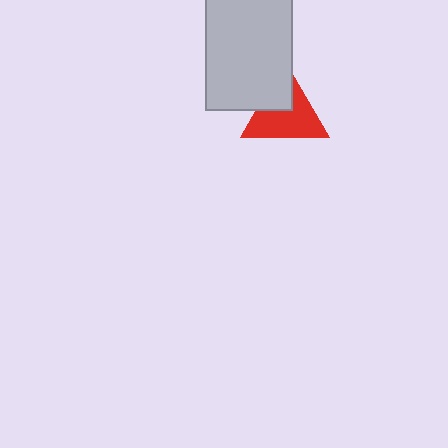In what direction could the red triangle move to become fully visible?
The red triangle could move toward the lower-right. That would shift it out from behind the light gray rectangle entirely.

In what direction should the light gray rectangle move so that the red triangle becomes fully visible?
The light gray rectangle should move toward the upper-left. That is the shortest direction to clear the overlap and leave the red triangle fully visible.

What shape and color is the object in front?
The object in front is a light gray rectangle.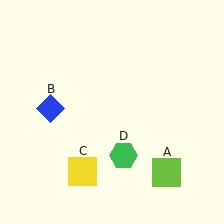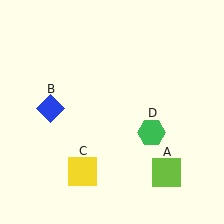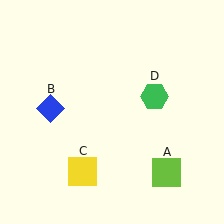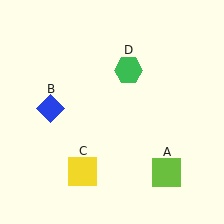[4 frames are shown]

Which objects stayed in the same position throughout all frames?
Lime square (object A) and blue diamond (object B) and yellow square (object C) remained stationary.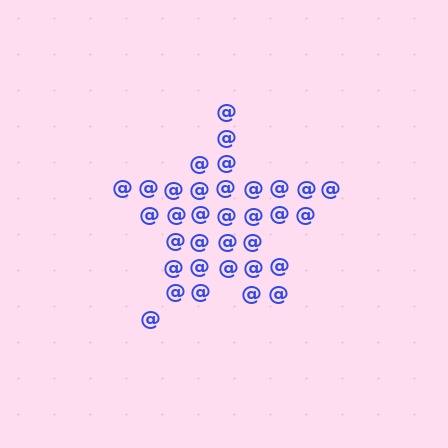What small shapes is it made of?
It is made of small at signs.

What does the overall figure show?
The overall figure shows a star.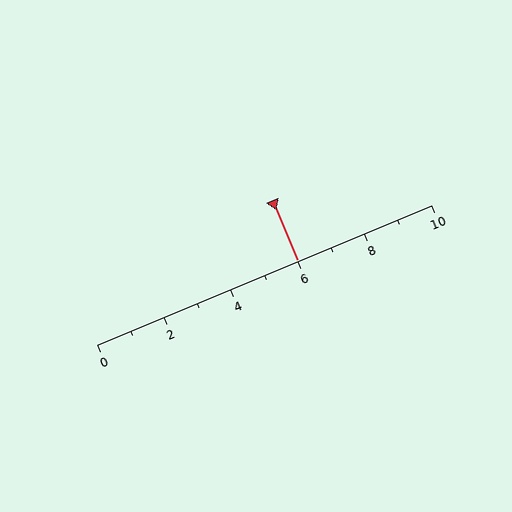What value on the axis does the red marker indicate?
The marker indicates approximately 6.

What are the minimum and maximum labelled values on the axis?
The axis runs from 0 to 10.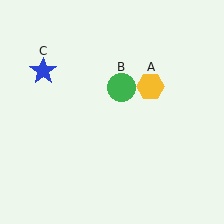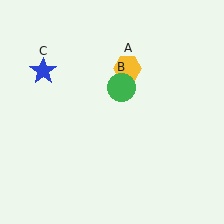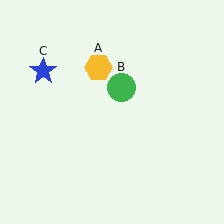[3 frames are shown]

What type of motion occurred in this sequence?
The yellow hexagon (object A) rotated counterclockwise around the center of the scene.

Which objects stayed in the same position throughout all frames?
Green circle (object B) and blue star (object C) remained stationary.